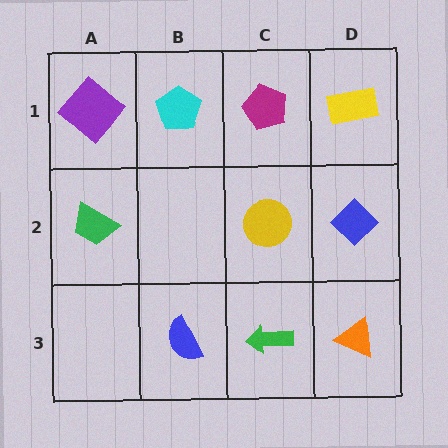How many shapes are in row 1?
4 shapes.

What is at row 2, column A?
A green trapezoid.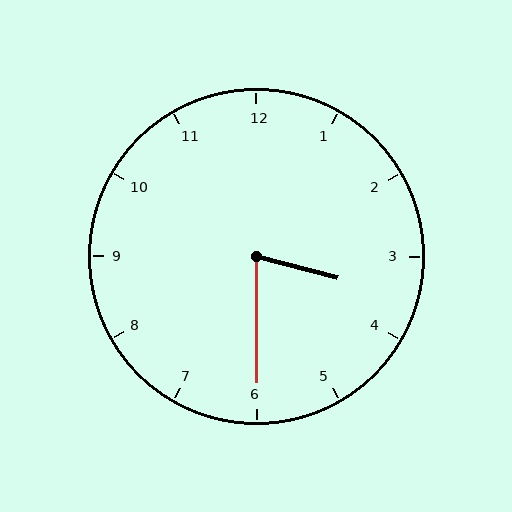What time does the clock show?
3:30.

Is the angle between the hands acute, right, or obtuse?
It is acute.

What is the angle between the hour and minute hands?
Approximately 75 degrees.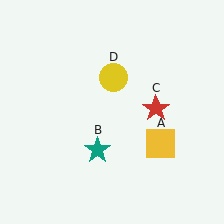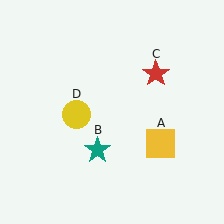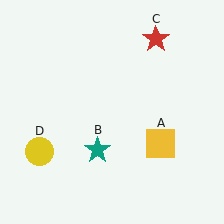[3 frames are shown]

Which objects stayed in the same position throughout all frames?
Yellow square (object A) and teal star (object B) remained stationary.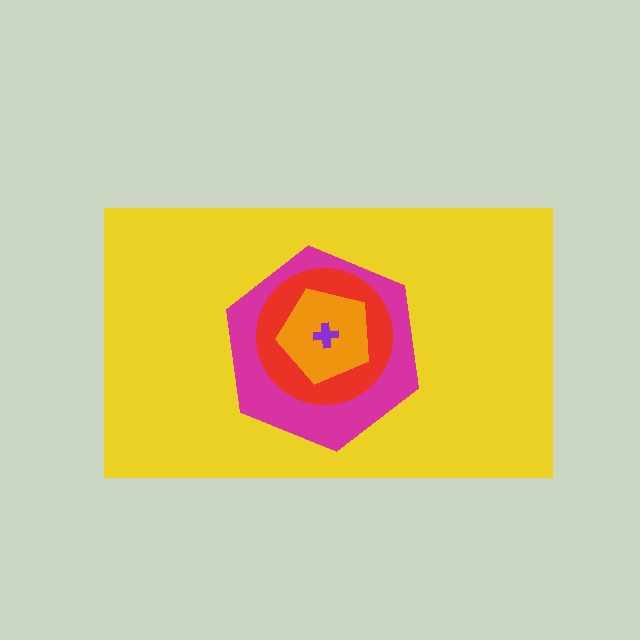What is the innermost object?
The purple cross.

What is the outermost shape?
The yellow rectangle.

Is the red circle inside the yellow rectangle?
Yes.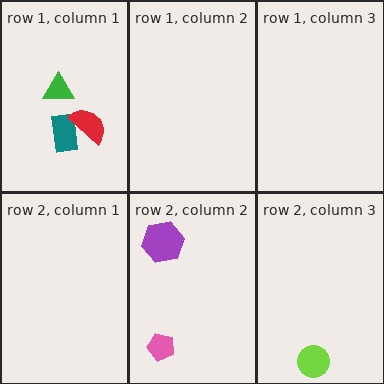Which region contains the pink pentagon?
The row 2, column 2 region.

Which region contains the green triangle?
The row 1, column 1 region.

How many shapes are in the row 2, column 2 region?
2.